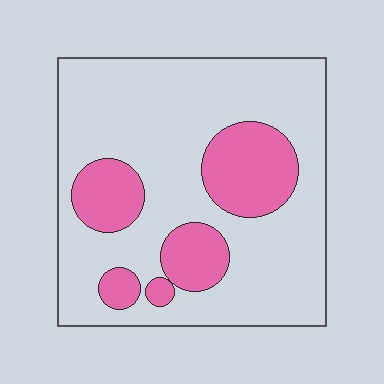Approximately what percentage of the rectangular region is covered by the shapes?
Approximately 25%.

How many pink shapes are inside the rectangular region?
5.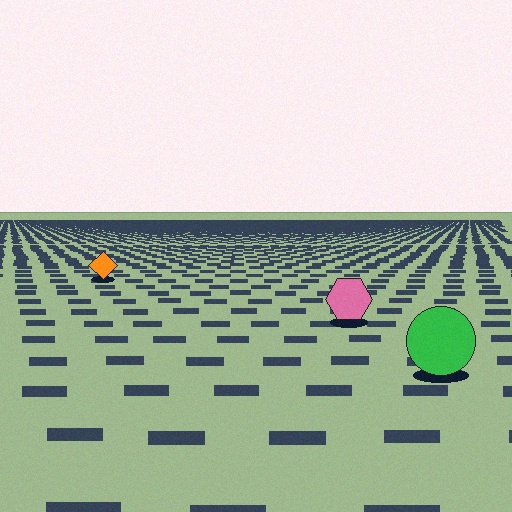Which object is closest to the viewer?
The green circle is closest. The texture marks near it are larger and more spread out.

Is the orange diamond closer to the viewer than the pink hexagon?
No. The pink hexagon is closer — you can tell from the texture gradient: the ground texture is coarser near it.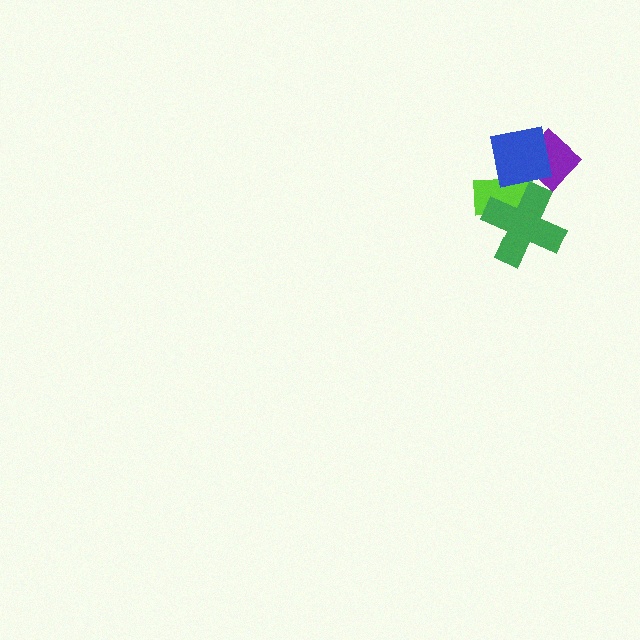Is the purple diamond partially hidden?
Yes, it is partially covered by another shape.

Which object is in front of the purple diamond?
The blue square is in front of the purple diamond.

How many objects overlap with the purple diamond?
1 object overlaps with the purple diamond.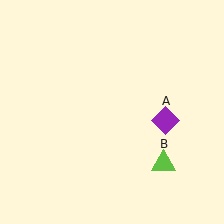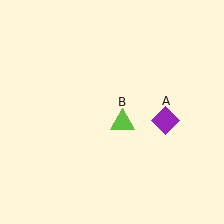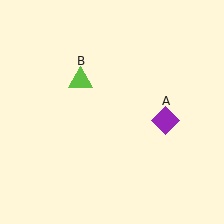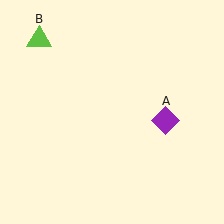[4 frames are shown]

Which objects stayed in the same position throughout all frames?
Purple diamond (object A) remained stationary.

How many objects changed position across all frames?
1 object changed position: lime triangle (object B).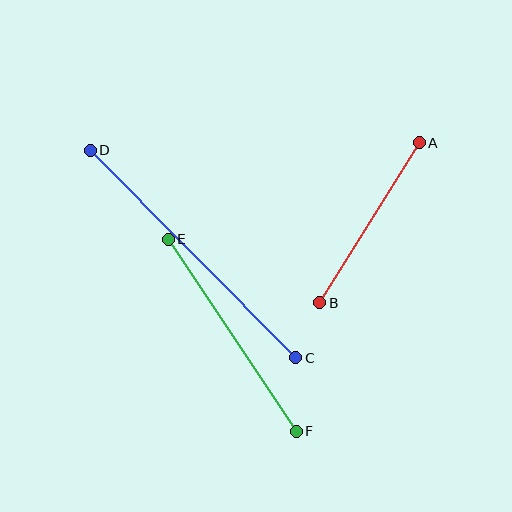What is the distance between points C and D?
The distance is approximately 292 pixels.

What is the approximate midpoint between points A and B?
The midpoint is at approximately (369, 223) pixels.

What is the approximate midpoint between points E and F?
The midpoint is at approximately (232, 335) pixels.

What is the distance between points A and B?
The distance is approximately 188 pixels.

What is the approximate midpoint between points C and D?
The midpoint is at approximately (193, 254) pixels.